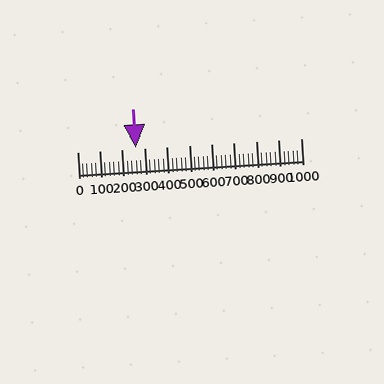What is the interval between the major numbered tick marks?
The major tick marks are spaced 100 units apart.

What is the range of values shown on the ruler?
The ruler shows values from 0 to 1000.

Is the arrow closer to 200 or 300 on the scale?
The arrow is closer to 300.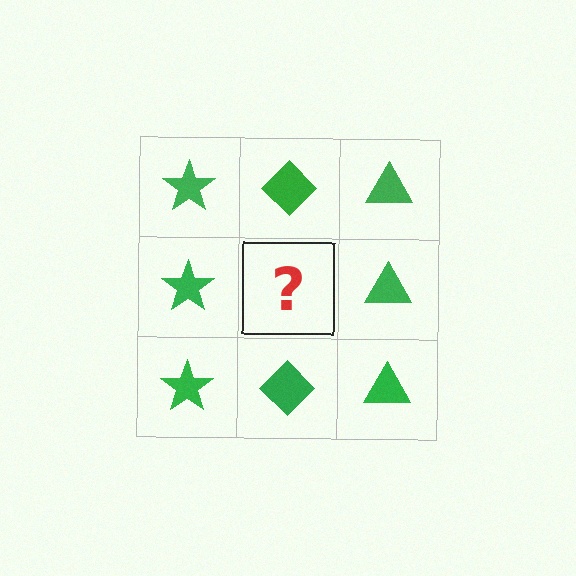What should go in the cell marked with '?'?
The missing cell should contain a green diamond.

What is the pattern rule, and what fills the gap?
The rule is that each column has a consistent shape. The gap should be filled with a green diamond.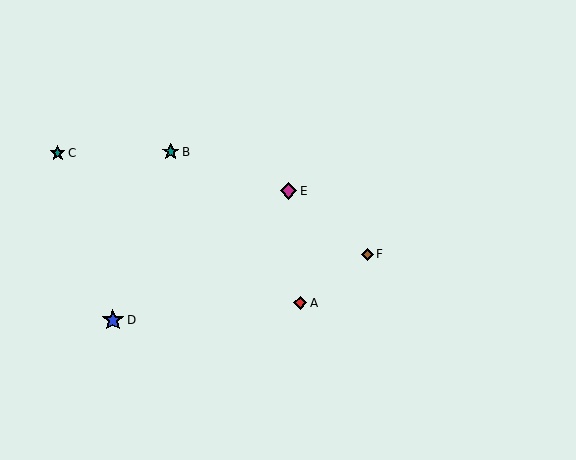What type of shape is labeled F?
Shape F is a brown diamond.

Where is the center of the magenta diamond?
The center of the magenta diamond is at (289, 191).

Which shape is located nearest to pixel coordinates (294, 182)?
The magenta diamond (labeled E) at (289, 191) is nearest to that location.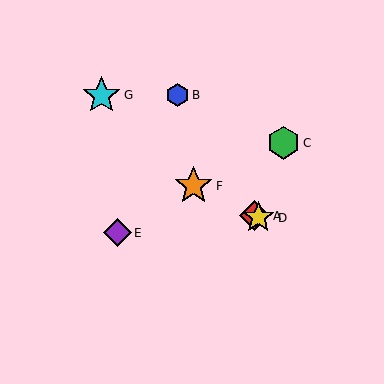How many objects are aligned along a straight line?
3 objects (A, D, F) are aligned along a straight line.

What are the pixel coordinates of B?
Object B is at (178, 95).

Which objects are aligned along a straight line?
Objects A, D, F are aligned along a straight line.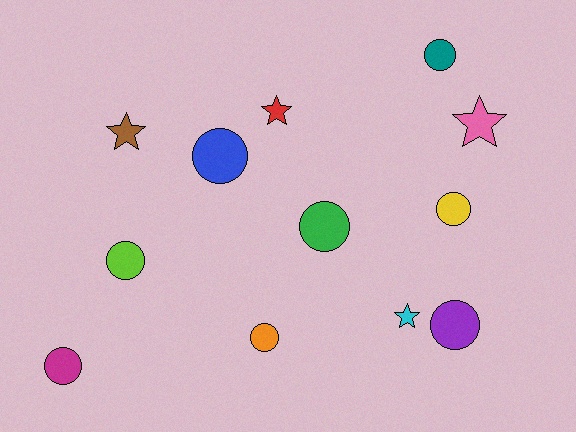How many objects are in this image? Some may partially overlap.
There are 12 objects.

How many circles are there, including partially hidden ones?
There are 8 circles.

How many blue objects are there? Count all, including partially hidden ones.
There is 1 blue object.